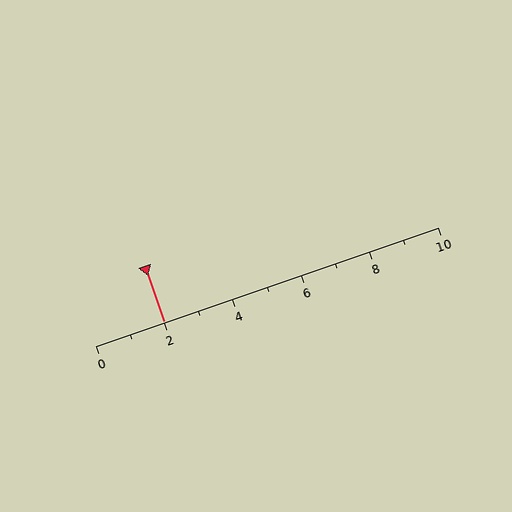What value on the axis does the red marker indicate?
The marker indicates approximately 2.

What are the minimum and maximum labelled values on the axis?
The axis runs from 0 to 10.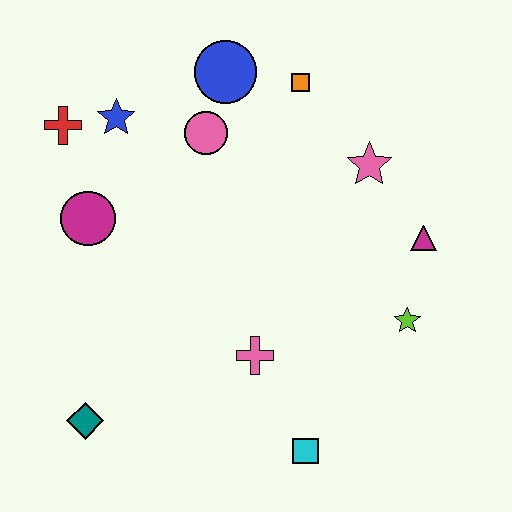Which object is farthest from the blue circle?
The cyan square is farthest from the blue circle.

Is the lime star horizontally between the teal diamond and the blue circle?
No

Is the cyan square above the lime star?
No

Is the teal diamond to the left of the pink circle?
Yes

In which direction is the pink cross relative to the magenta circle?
The pink cross is to the right of the magenta circle.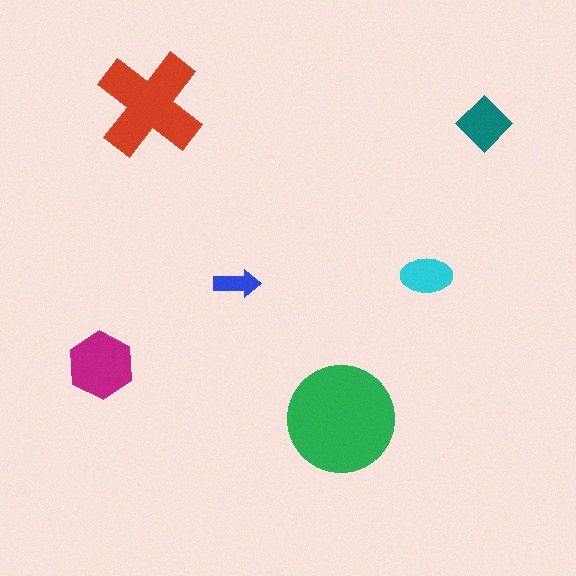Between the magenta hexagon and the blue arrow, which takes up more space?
The magenta hexagon.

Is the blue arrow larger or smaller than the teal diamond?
Smaller.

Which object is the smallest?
The blue arrow.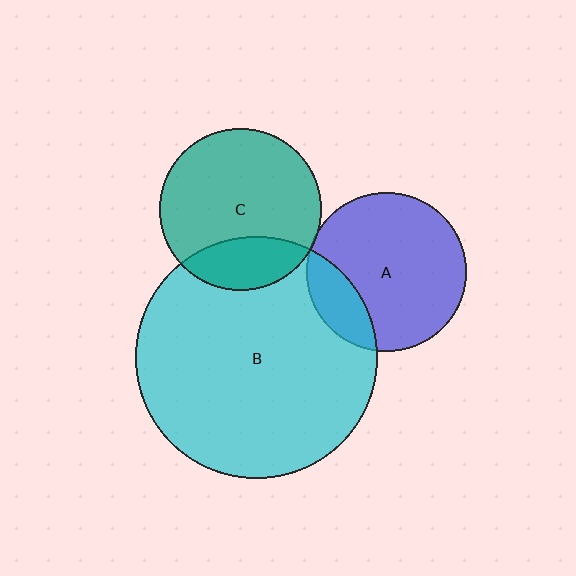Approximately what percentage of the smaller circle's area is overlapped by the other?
Approximately 5%.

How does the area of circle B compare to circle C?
Approximately 2.2 times.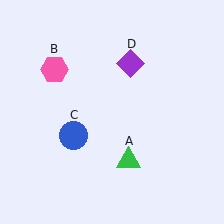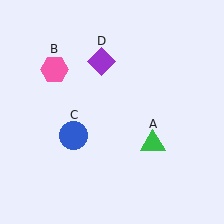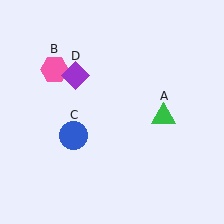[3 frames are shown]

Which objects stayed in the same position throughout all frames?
Pink hexagon (object B) and blue circle (object C) remained stationary.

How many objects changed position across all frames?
2 objects changed position: green triangle (object A), purple diamond (object D).